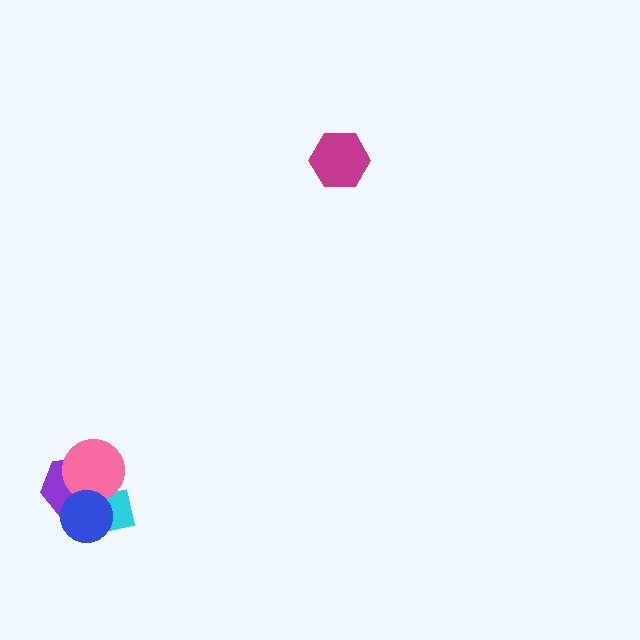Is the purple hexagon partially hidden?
Yes, it is partially covered by another shape.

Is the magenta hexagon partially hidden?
No, no other shape covers it.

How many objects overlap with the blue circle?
3 objects overlap with the blue circle.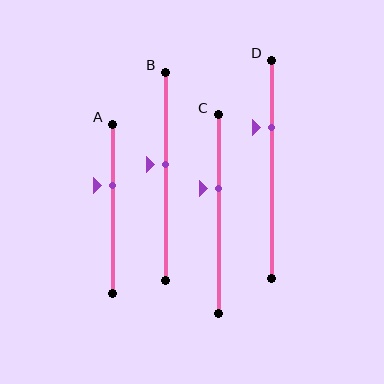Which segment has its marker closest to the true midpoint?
Segment B has its marker closest to the true midpoint.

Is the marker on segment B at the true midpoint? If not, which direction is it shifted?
No, the marker on segment B is shifted upward by about 6% of the segment length.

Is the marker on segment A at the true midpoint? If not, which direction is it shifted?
No, the marker on segment A is shifted upward by about 14% of the segment length.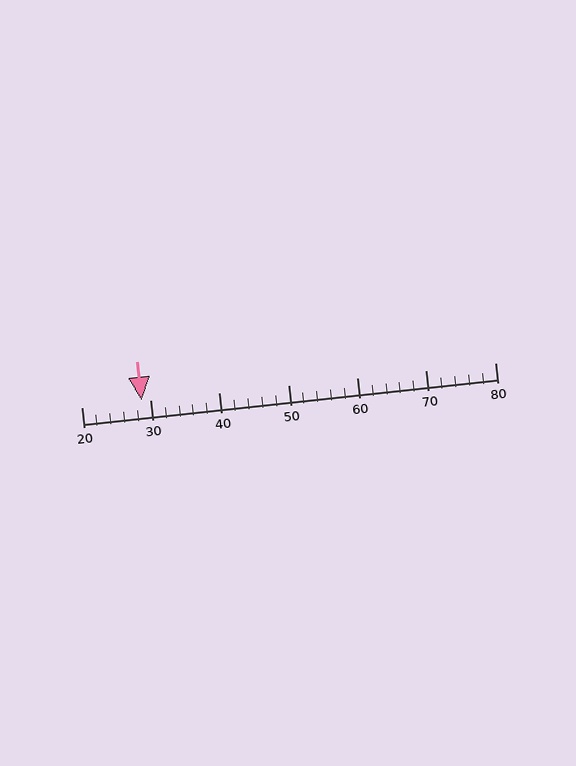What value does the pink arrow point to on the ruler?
The pink arrow points to approximately 29.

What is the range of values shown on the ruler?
The ruler shows values from 20 to 80.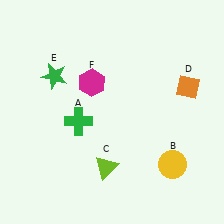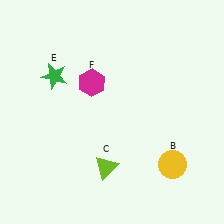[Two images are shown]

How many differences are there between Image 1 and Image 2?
There are 2 differences between the two images.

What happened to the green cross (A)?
The green cross (A) was removed in Image 2. It was in the bottom-left area of Image 1.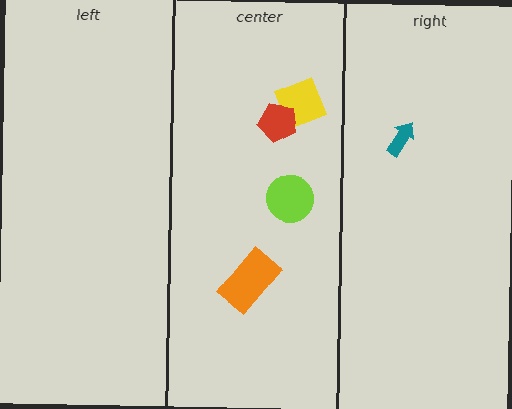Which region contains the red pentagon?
The center region.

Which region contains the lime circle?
The center region.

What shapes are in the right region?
The teal arrow.